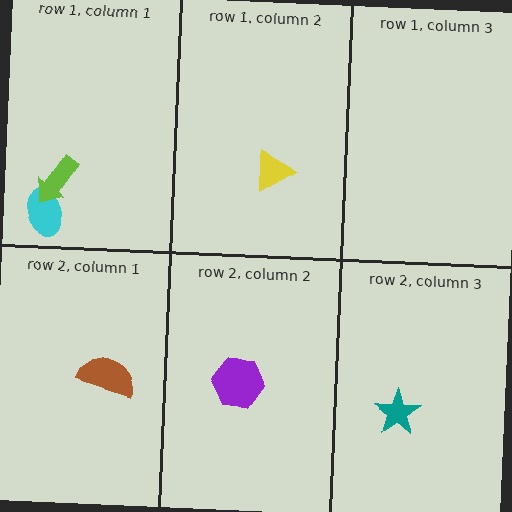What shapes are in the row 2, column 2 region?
The purple hexagon.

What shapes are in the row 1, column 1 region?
The cyan ellipse, the lime arrow.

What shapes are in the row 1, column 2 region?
The yellow triangle.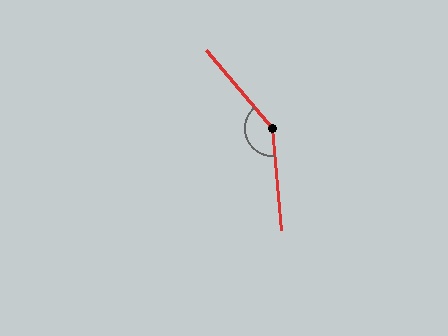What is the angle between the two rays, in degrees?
Approximately 144 degrees.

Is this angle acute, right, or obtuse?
It is obtuse.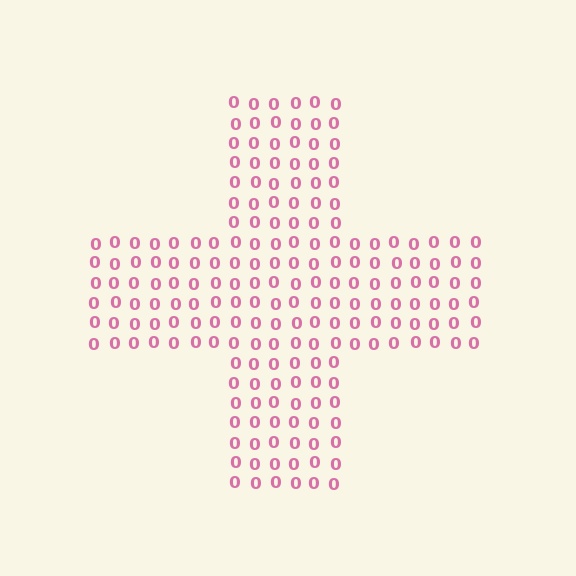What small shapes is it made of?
It is made of small digit 0's.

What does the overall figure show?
The overall figure shows a cross.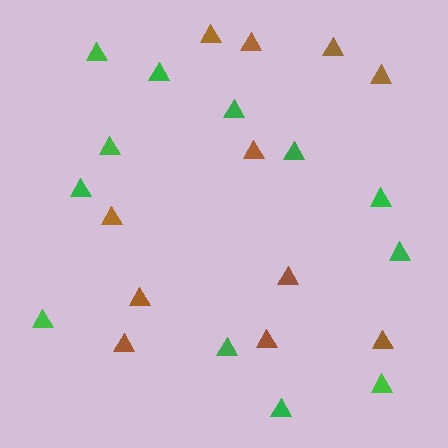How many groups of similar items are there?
There are 2 groups: one group of green triangles (12) and one group of brown triangles (11).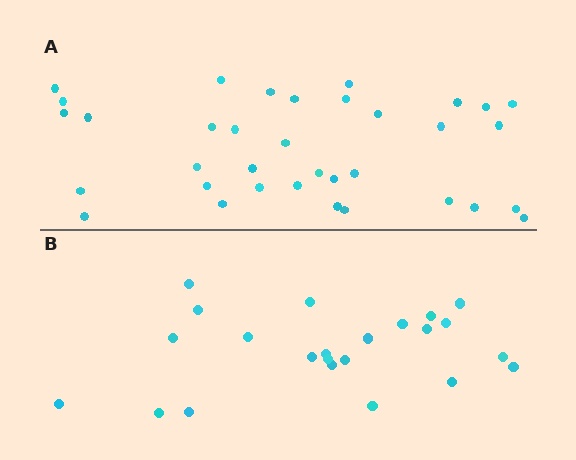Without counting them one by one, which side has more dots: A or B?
Region A (the top region) has more dots.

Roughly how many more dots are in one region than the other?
Region A has roughly 12 or so more dots than region B.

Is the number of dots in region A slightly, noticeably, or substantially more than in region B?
Region A has substantially more. The ratio is roughly 1.5 to 1.